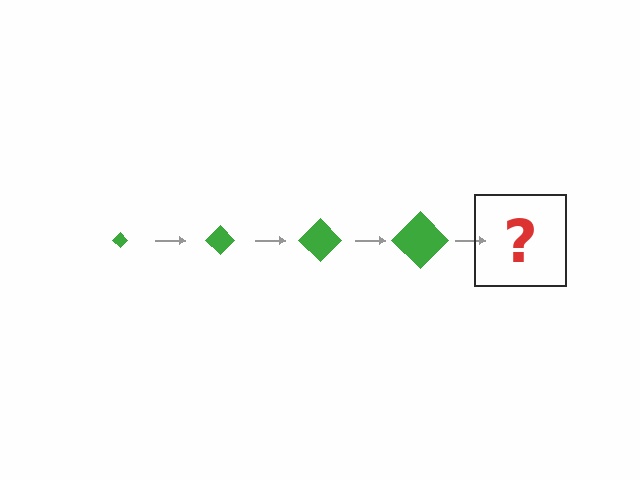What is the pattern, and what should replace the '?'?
The pattern is that the diamond gets progressively larger each step. The '?' should be a green diamond, larger than the previous one.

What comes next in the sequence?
The next element should be a green diamond, larger than the previous one.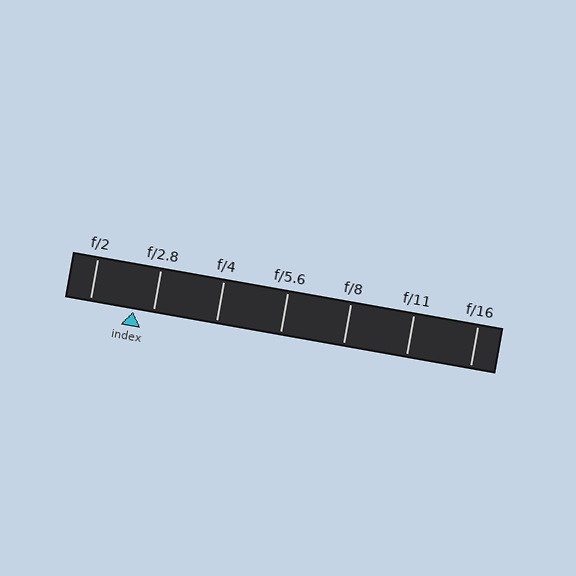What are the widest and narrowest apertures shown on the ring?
The widest aperture shown is f/2 and the narrowest is f/16.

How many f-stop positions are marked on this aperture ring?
There are 7 f-stop positions marked.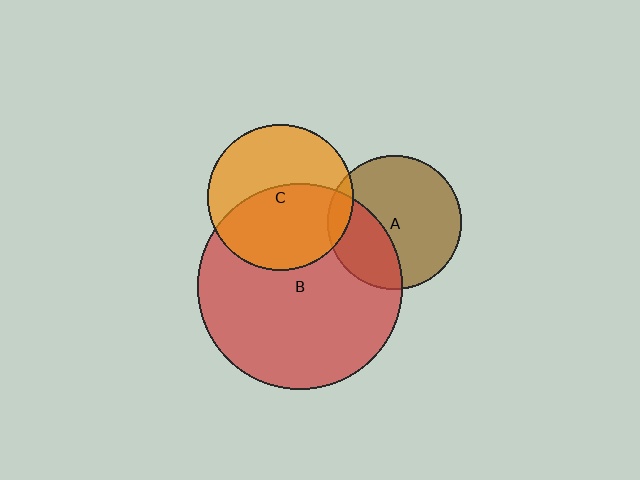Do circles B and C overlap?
Yes.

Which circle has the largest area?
Circle B (red).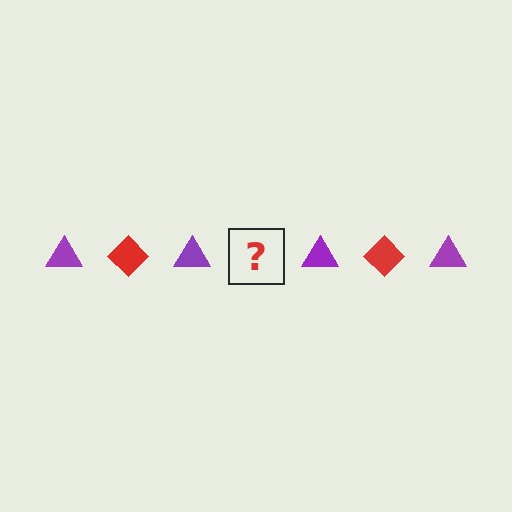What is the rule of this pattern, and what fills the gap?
The rule is that the pattern alternates between purple triangle and red diamond. The gap should be filled with a red diamond.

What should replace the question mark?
The question mark should be replaced with a red diamond.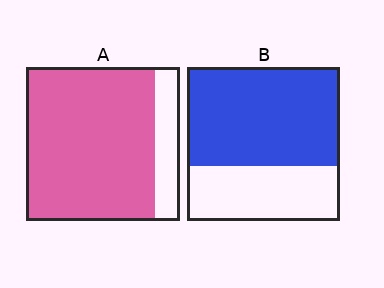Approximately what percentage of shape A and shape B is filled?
A is approximately 85% and B is approximately 65%.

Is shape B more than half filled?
Yes.